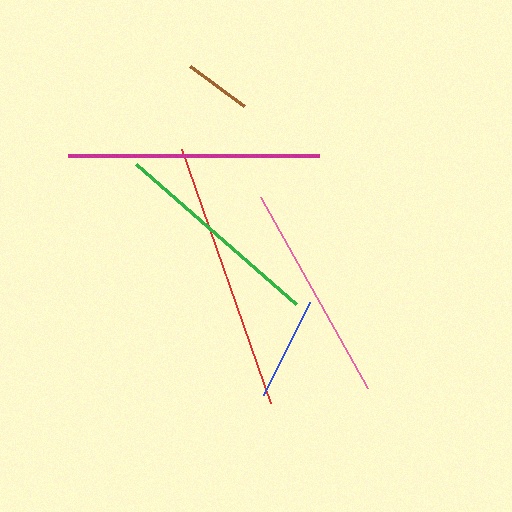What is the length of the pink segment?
The pink segment is approximately 220 pixels long.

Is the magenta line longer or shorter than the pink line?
The magenta line is longer than the pink line.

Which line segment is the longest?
The red line is the longest at approximately 269 pixels.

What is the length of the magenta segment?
The magenta segment is approximately 251 pixels long.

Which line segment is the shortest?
The brown line is the shortest at approximately 67 pixels.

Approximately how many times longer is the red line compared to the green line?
The red line is approximately 1.3 times the length of the green line.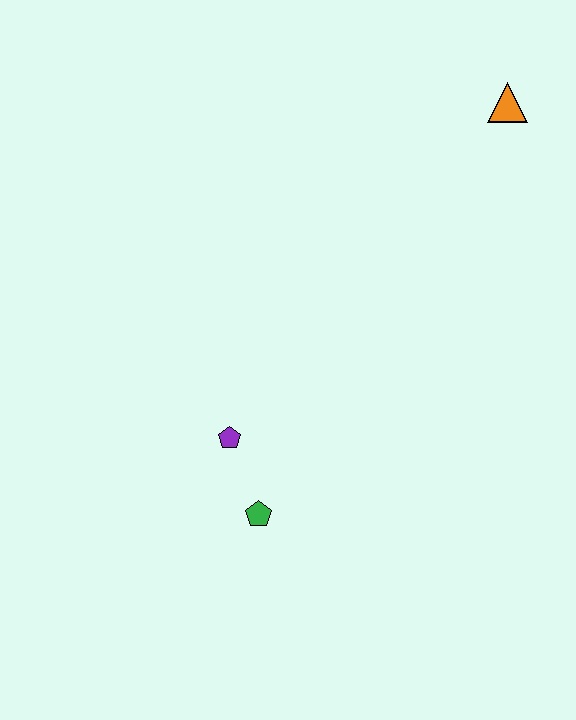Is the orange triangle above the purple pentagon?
Yes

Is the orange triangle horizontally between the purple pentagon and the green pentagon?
No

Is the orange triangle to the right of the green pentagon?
Yes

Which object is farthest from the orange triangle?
The green pentagon is farthest from the orange triangle.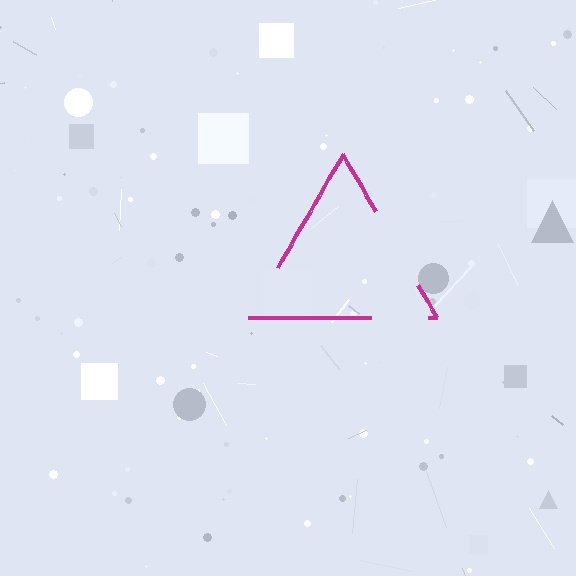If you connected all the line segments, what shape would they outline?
They would outline a triangle.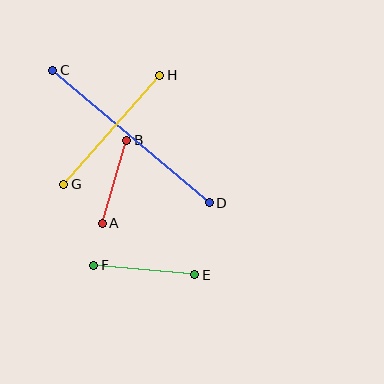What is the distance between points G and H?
The distance is approximately 145 pixels.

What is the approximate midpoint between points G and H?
The midpoint is at approximately (112, 130) pixels.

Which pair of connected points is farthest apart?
Points C and D are farthest apart.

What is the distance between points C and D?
The distance is approximately 205 pixels.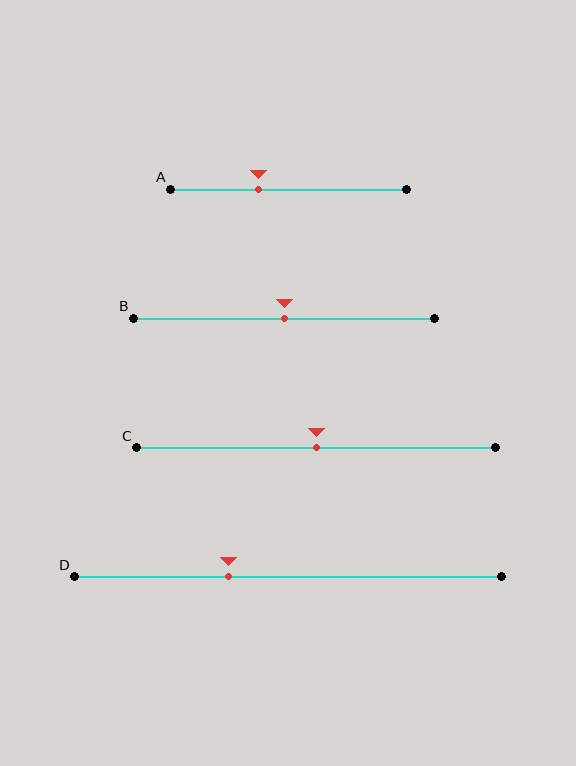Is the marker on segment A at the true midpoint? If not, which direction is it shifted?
No, the marker on segment A is shifted to the left by about 13% of the segment length.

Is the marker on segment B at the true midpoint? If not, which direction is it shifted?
Yes, the marker on segment B is at the true midpoint.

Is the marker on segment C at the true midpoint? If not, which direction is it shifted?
Yes, the marker on segment C is at the true midpoint.